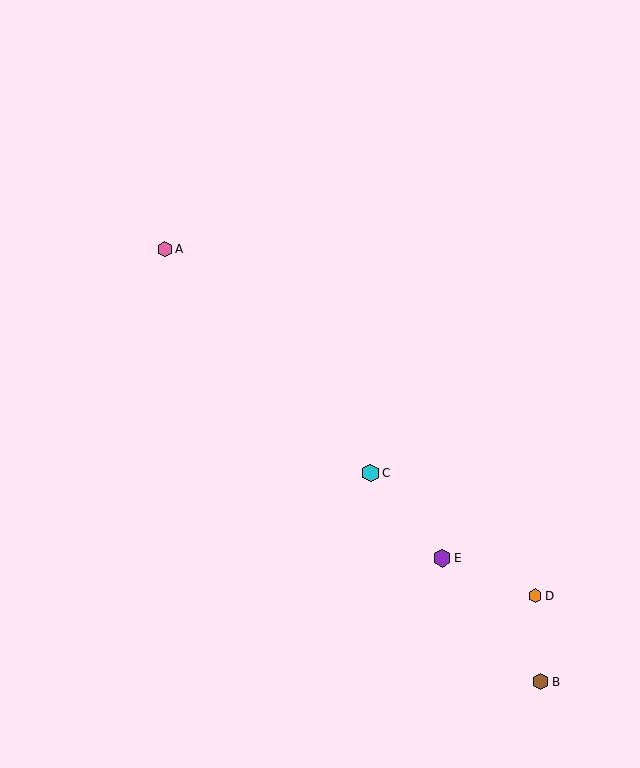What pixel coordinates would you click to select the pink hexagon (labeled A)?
Click at (165, 249) to select the pink hexagon A.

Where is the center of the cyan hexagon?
The center of the cyan hexagon is at (370, 473).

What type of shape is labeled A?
Shape A is a pink hexagon.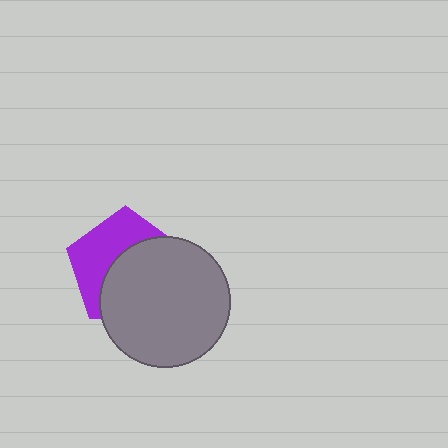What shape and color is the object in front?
The object in front is a gray circle.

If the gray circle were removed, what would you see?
You would see the complete purple pentagon.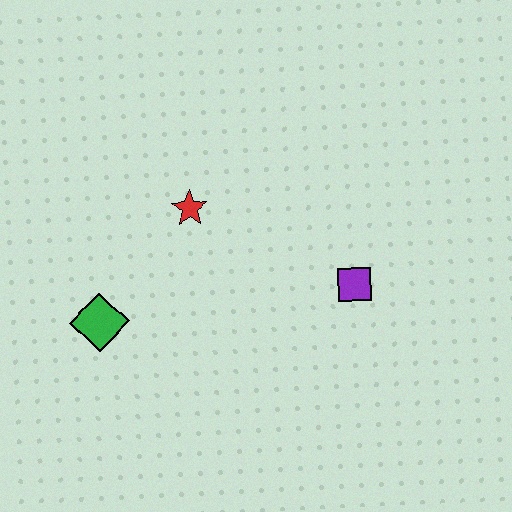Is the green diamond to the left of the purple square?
Yes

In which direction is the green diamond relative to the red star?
The green diamond is below the red star.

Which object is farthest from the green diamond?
The purple square is farthest from the green diamond.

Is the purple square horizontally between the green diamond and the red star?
No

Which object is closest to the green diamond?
The red star is closest to the green diamond.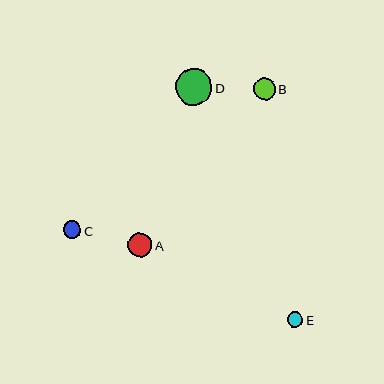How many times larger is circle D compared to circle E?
Circle D is approximately 2.4 times the size of circle E.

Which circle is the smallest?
Circle E is the smallest with a size of approximately 15 pixels.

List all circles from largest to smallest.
From largest to smallest: D, A, B, C, E.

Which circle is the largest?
Circle D is the largest with a size of approximately 36 pixels.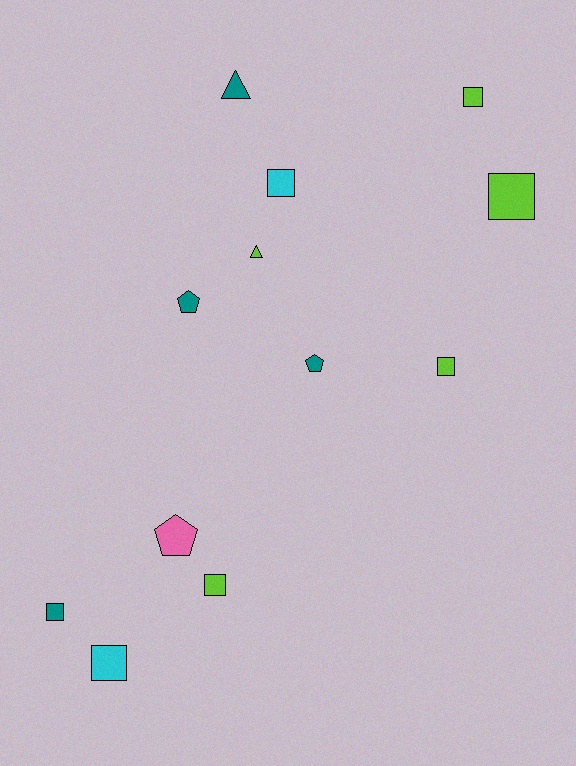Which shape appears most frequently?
Square, with 7 objects.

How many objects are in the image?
There are 12 objects.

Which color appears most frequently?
Lime, with 5 objects.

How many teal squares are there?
There is 1 teal square.